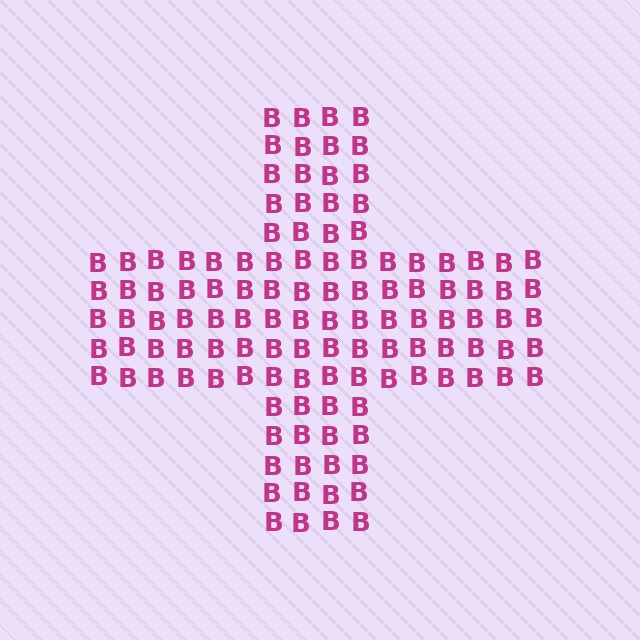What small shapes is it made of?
It is made of small letter B's.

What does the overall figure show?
The overall figure shows a cross.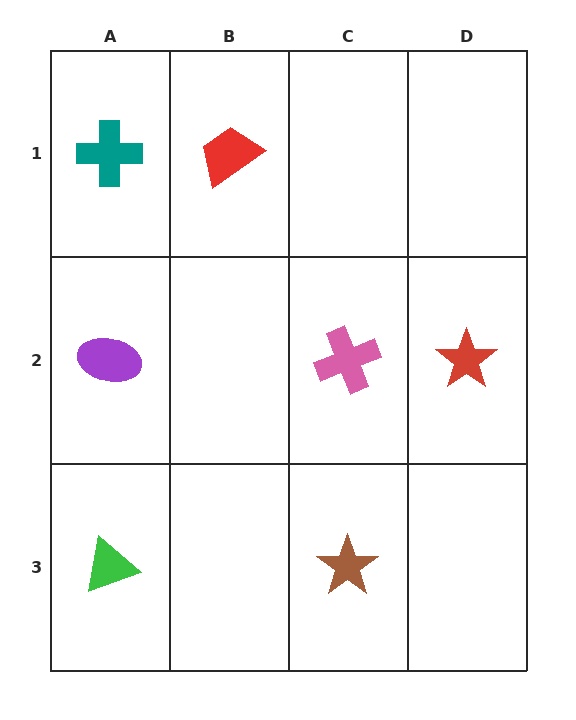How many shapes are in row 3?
2 shapes.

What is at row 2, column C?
A pink cross.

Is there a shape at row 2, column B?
No, that cell is empty.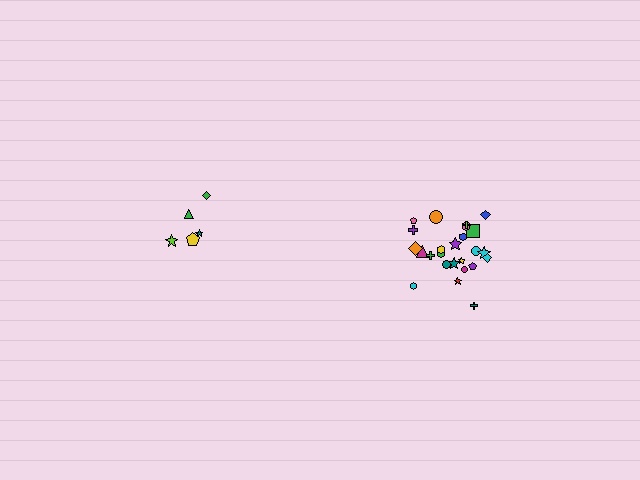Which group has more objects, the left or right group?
The right group.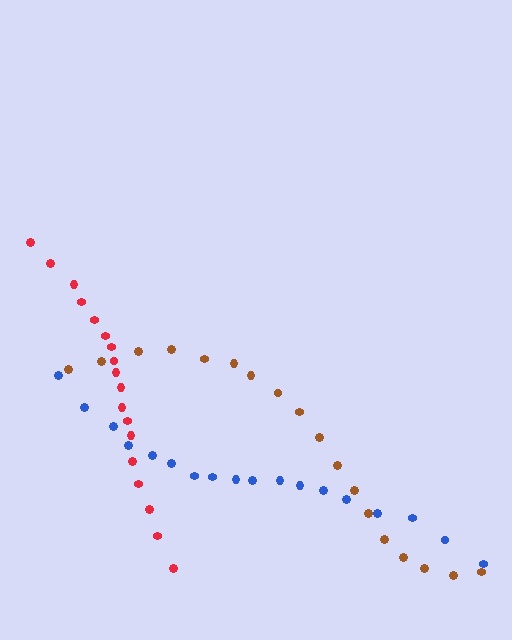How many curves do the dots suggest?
There are 3 distinct paths.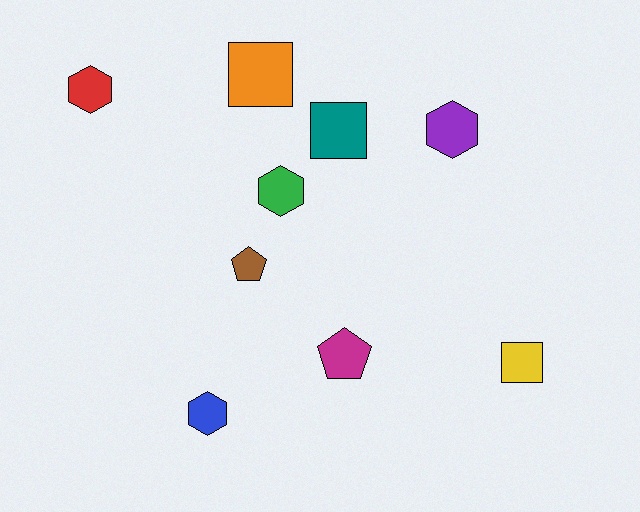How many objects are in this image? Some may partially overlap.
There are 9 objects.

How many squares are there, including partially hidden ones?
There are 3 squares.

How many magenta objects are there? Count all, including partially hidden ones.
There is 1 magenta object.